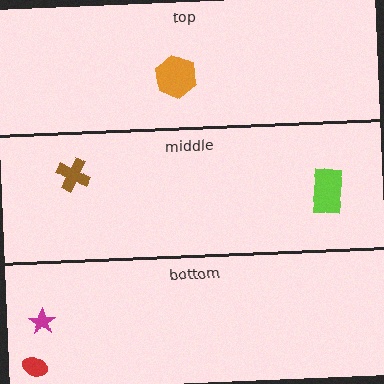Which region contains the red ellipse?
The bottom region.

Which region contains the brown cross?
The middle region.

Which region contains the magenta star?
The bottom region.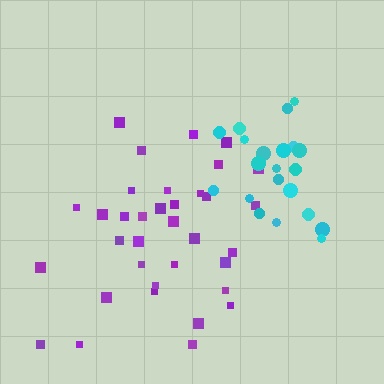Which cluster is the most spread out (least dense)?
Purple.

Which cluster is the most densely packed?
Cyan.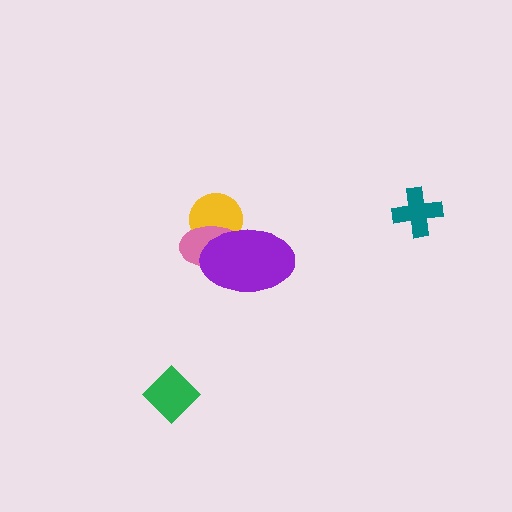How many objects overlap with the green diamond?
0 objects overlap with the green diamond.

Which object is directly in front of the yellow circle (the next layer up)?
The pink ellipse is directly in front of the yellow circle.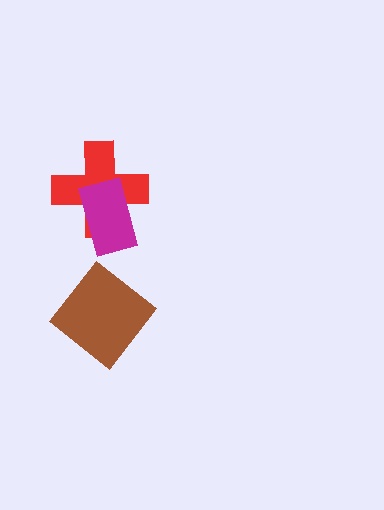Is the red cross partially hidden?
Yes, it is partially covered by another shape.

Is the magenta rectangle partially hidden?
No, no other shape covers it.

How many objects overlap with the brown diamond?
0 objects overlap with the brown diamond.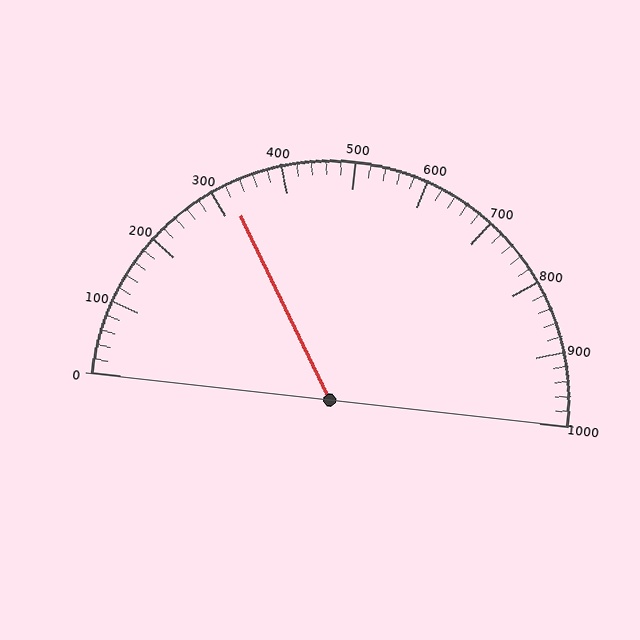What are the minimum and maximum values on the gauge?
The gauge ranges from 0 to 1000.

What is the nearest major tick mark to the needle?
The nearest major tick mark is 300.